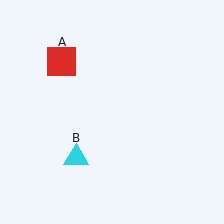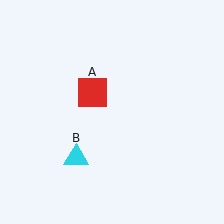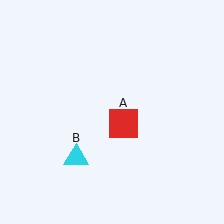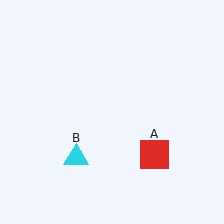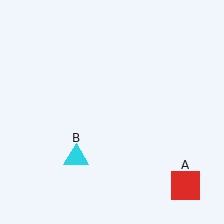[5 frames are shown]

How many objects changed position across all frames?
1 object changed position: red square (object A).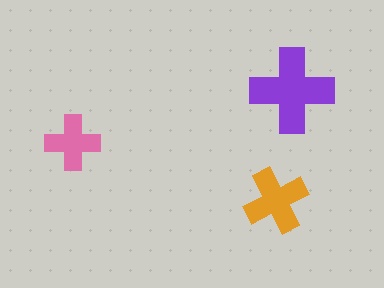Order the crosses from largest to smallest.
the purple one, the orange one, the pink one.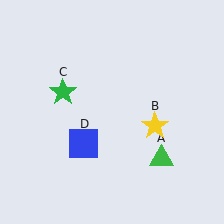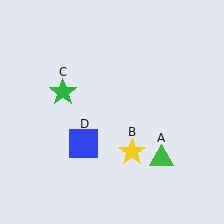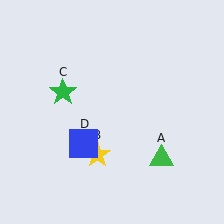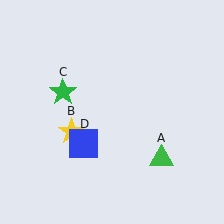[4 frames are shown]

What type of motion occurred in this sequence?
The yellow star (object B) rotated clockwise around the center of the scene.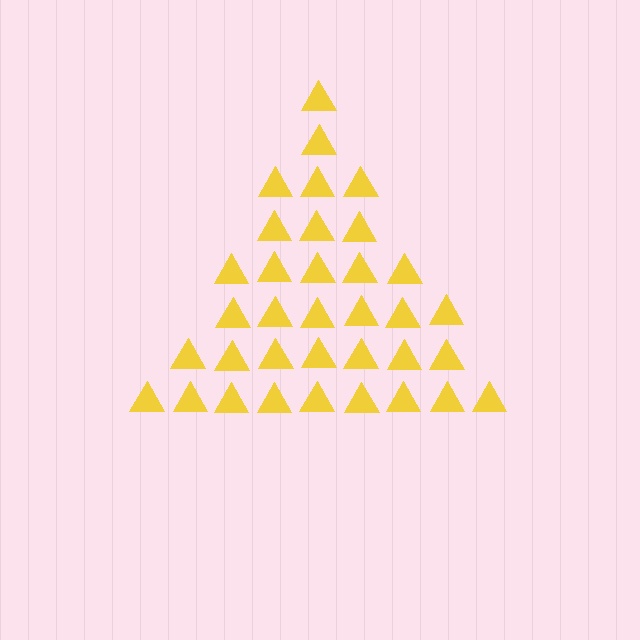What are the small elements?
The small elements are triangles.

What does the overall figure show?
The overall figure shows a triangle.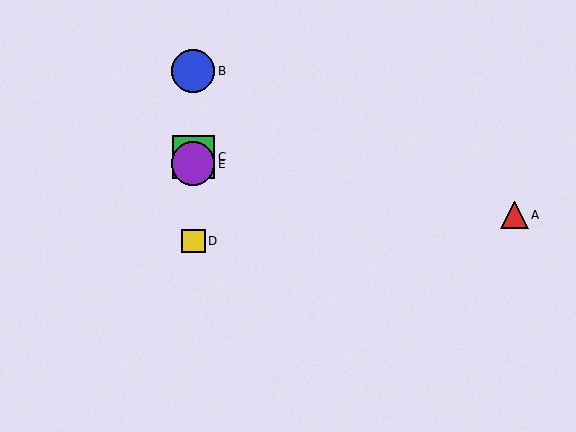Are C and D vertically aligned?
Yes, both are at x≈193.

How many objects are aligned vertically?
4 objects (B, C, D, E) are aligned vertically.